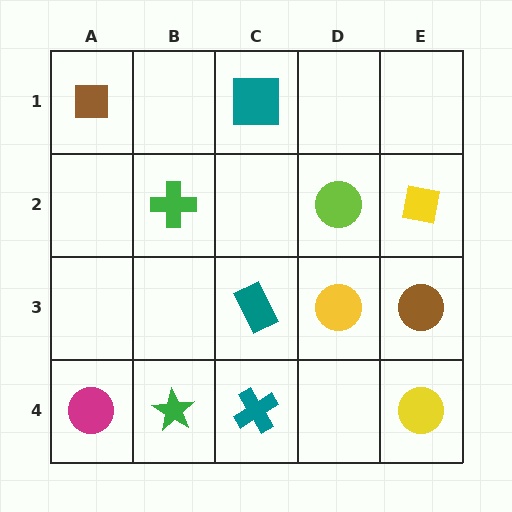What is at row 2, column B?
A green cross.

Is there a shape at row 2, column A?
No, that cell is empty.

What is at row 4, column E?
A yellow circle.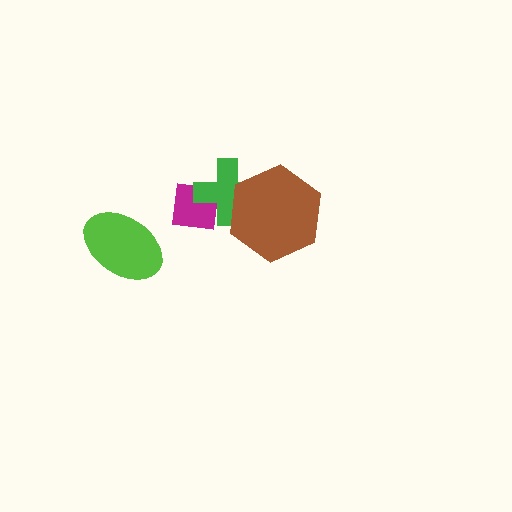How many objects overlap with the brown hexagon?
1 object overlaps with the brown hexagon.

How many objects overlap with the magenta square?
1 object overlaps with the magenta square.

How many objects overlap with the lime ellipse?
0 objects overlap with the lime ellipse.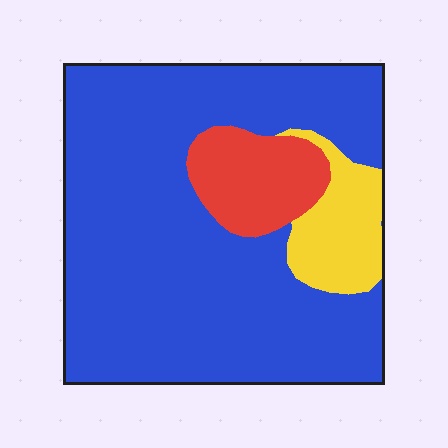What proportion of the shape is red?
Red covers 11% of the shape.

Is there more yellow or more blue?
Blue.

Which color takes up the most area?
Blue, at roughly 80%.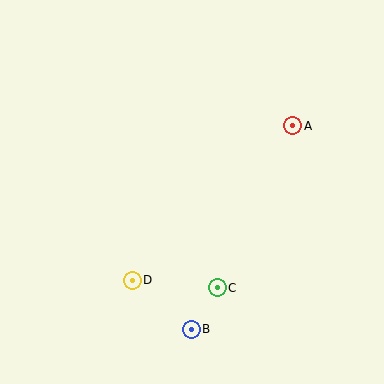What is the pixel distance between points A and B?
The distance between A and B is 228 pixels.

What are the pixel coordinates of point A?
Point A is at (293, 126).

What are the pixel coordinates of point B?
Point B is at (191, 329).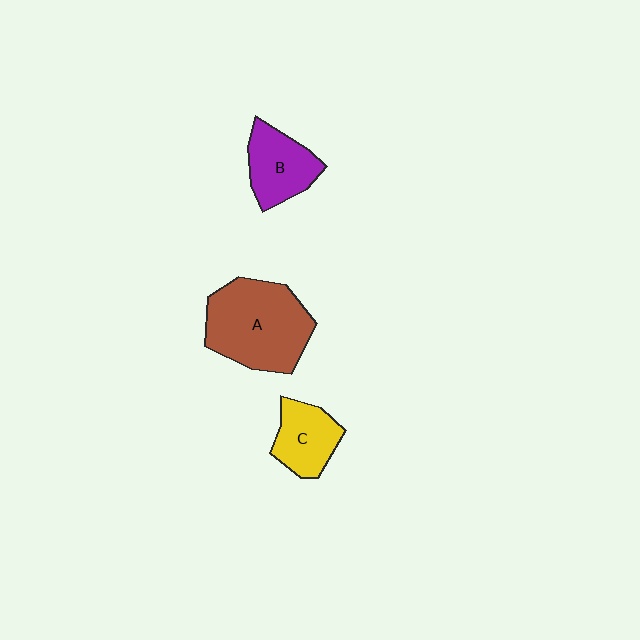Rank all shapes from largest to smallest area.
From largest to smallest: A (brown), B (purple), C (yellow).